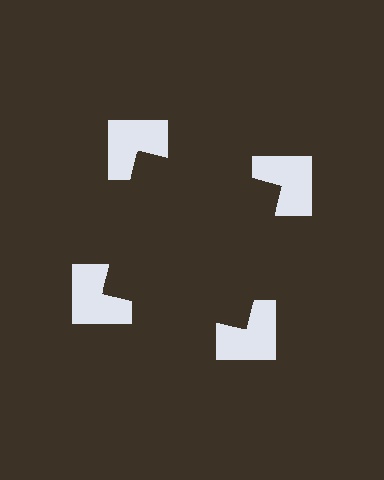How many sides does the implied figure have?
4 sides.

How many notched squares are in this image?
There are 4 — one at each vertex of the illusory square.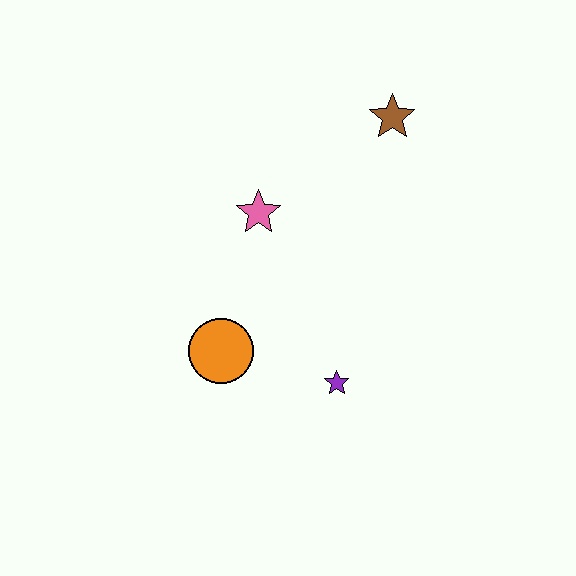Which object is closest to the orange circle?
The purple star is closest to the orange circle.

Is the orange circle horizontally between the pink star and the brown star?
No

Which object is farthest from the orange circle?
The brown star is farthest from the orange circle.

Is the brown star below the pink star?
No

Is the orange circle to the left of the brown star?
Yes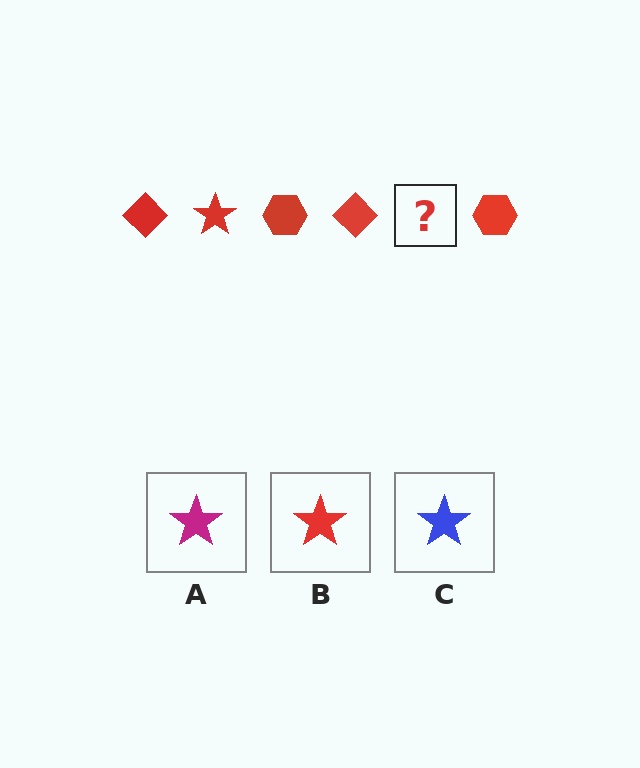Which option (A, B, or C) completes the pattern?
B.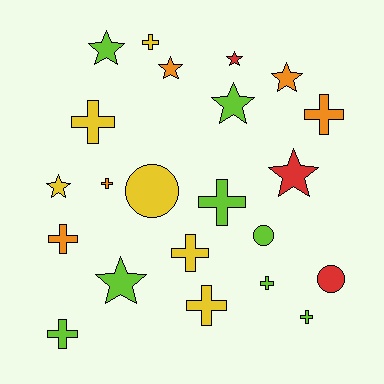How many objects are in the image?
There are 22 objects.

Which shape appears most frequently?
Cross, with 11 objects.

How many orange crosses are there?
There are 3 orange crosses.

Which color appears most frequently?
Lime, with 8 objects.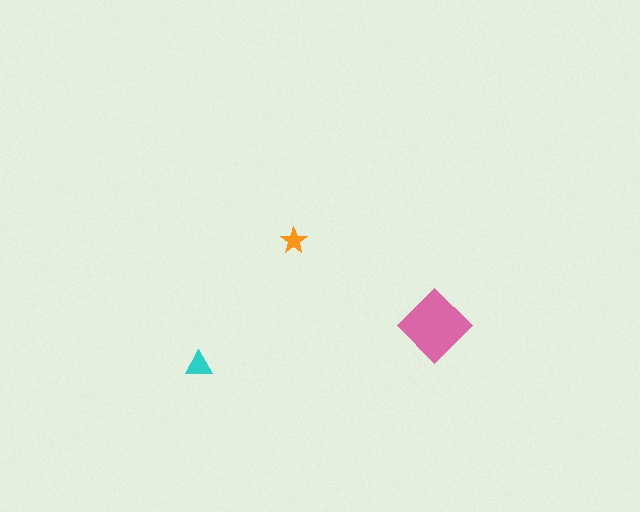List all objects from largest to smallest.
The pink diamond, the cyan triangle, the orange star.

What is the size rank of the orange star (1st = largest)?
3rd.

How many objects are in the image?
There are 3 objects in the image.